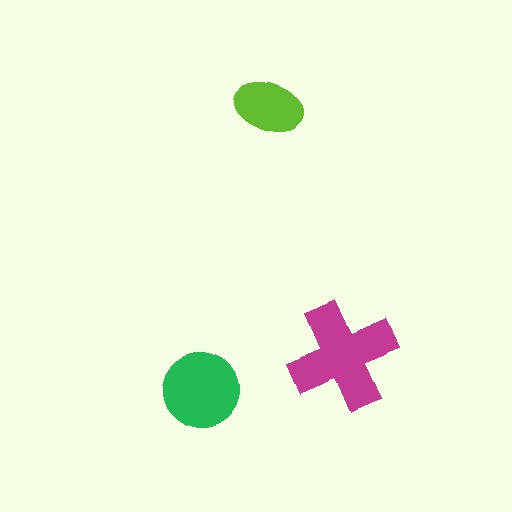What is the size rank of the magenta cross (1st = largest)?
1st.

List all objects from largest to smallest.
The magenta cross, the green circle, the lime ellipse.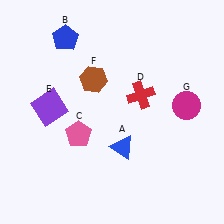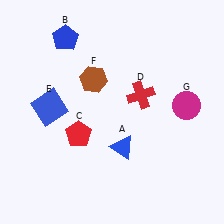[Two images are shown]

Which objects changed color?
C changed from pink to red. E changed from purple to blue.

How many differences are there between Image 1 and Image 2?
There are 2 differences between the two images.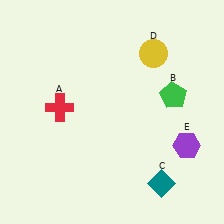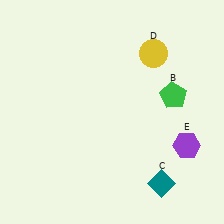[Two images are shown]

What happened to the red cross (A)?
The red cross (A) was removed in Image 2. It was in the top-left area of Image 1.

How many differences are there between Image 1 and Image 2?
There is 1 difference between the two images.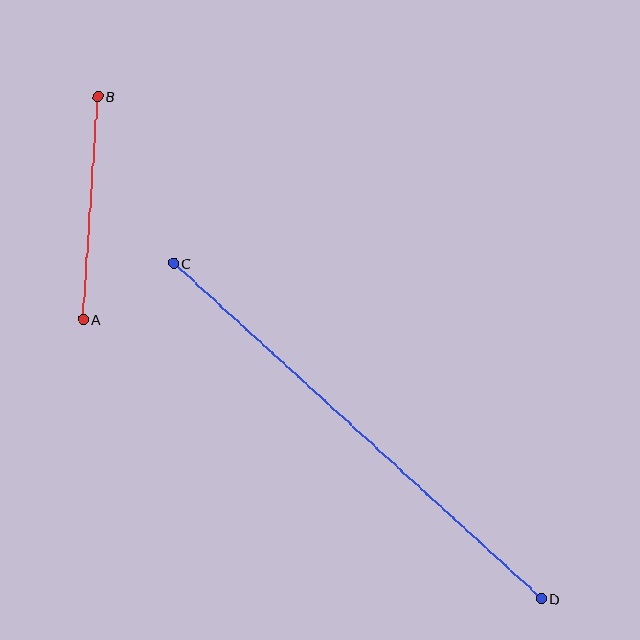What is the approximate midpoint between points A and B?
The midpoint is at approximately (90, 208) pixels.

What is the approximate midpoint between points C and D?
The midpoint is at approximately (357, 431) pixels.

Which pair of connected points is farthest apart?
Points C and D are farthest apart.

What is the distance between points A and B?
The distance is approximately 224 pixels.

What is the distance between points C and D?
The distance is approximately 498 pixels.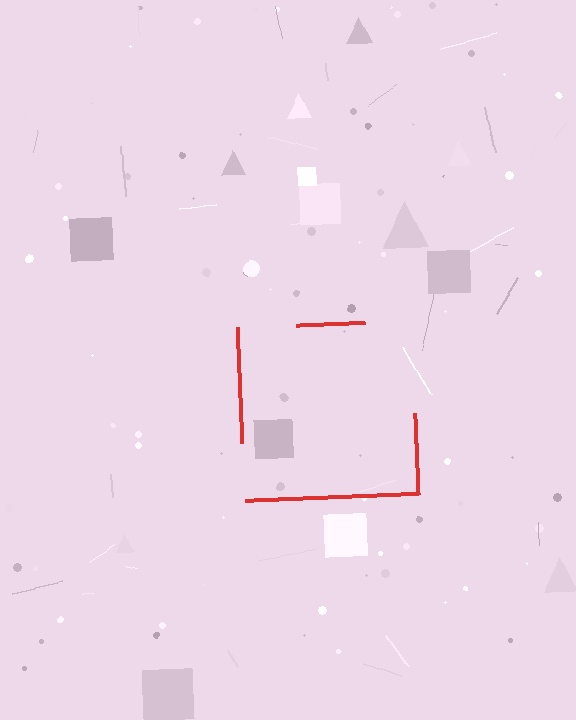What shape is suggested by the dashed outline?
The dashed outline suggests a square.